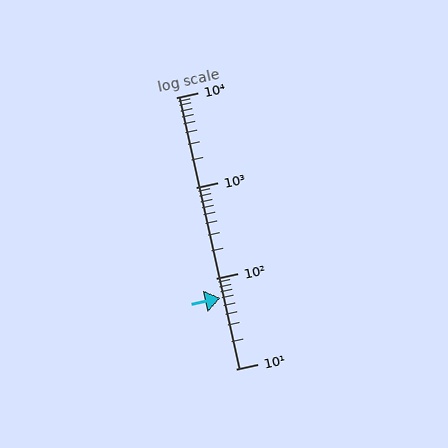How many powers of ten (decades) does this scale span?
The scale spans 3 decades, from 10 to 10000.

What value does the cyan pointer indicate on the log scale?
The pointer indicates approximately 61.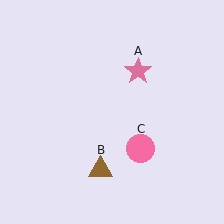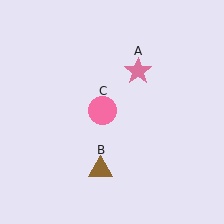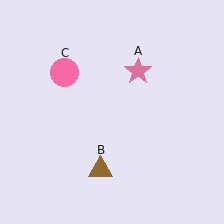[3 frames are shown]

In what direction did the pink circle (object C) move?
The pink circle (object C) moved up and to the left.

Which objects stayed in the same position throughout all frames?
Pink star (object A) and brown triangle (object B) remained stationary.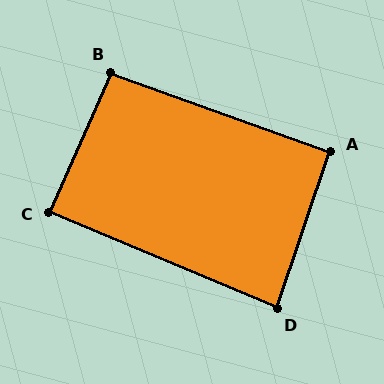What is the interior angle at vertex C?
Approximately 89 degrees (approximately right).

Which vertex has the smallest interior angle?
D, at approximately 86 degrees.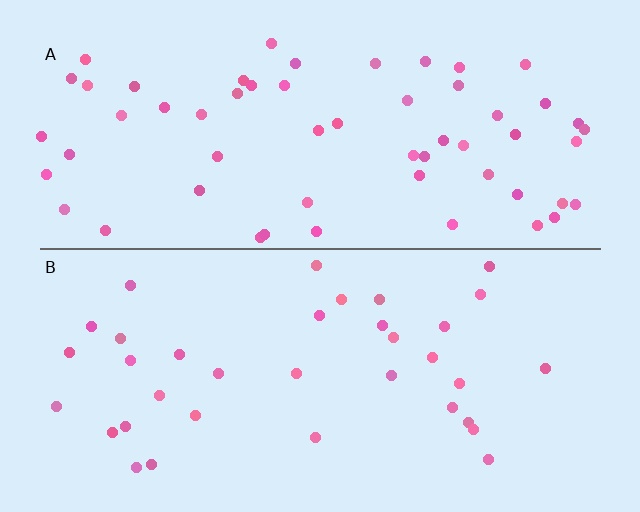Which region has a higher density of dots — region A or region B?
A (the top).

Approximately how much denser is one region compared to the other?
Approximately 1.6× — region A over region B.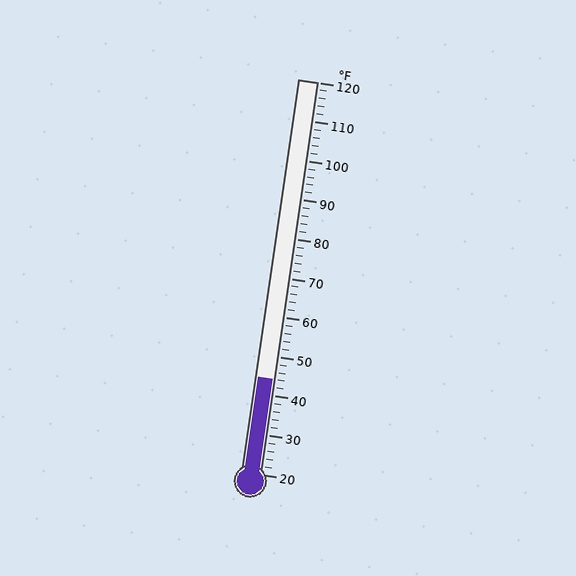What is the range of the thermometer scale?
The thermometer scale ranges from 20°F to 120°F.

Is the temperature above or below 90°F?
The temperature is below 90°F.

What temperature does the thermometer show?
The thermometer shows approximately 44°F.